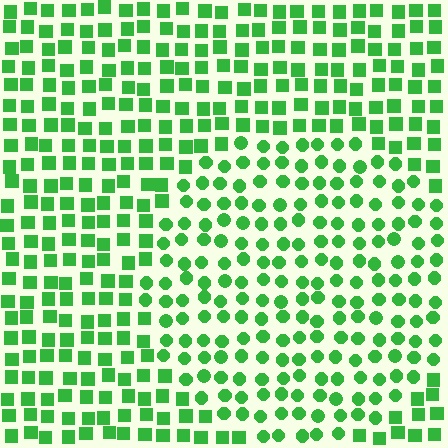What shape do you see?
I see a circle.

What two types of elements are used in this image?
The image uses circles inside the circle region and squares outside it.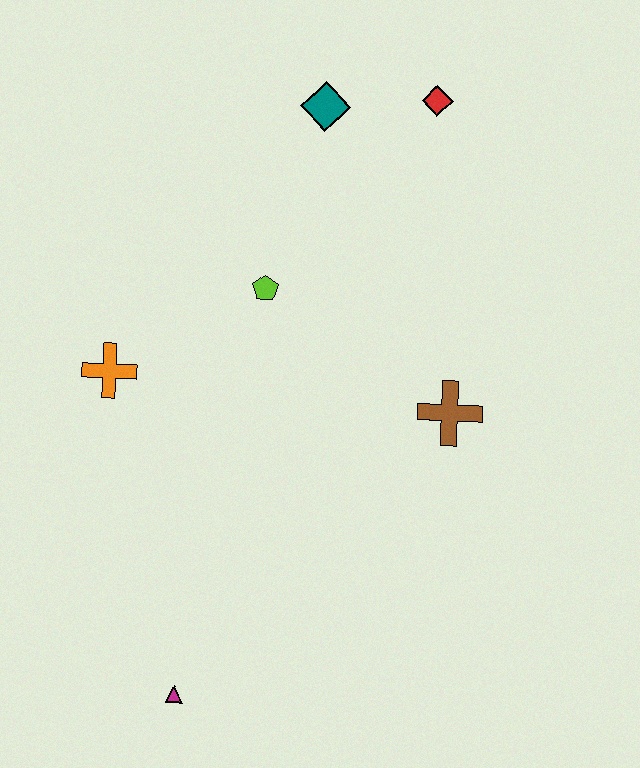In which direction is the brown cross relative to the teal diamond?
The brown cross is below the teal diamond.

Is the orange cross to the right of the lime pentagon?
No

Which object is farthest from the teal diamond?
The magenta triangle is farthest from the teal diamond.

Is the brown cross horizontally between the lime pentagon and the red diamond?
No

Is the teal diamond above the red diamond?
No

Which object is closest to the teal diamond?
The red diamond is closest to the teal diamond.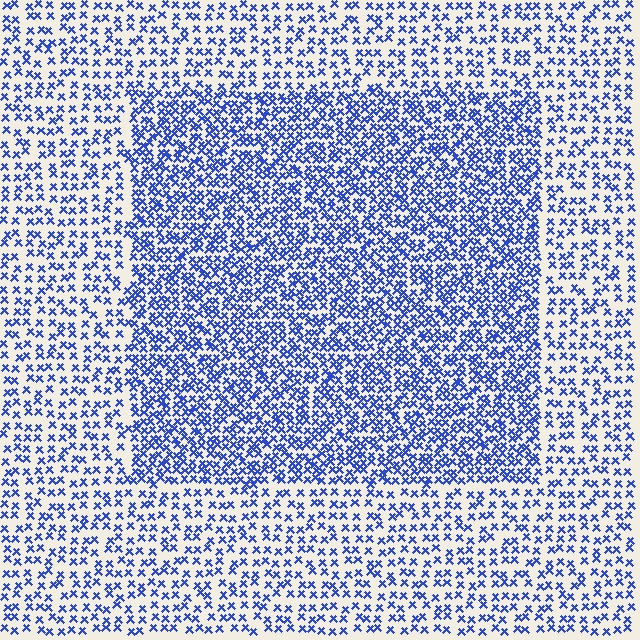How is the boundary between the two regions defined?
The boundary is defined by a change in element density (approximately 1.9x ratio). All elements are the same color, size, and shape.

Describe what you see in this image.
The image contains small blue elements arranged at two different densities. A rectangle-shaped region is visible where the elements are more densely packed than the surrounding area.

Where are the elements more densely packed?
The elements are more densely packed inside the rectangle boundary.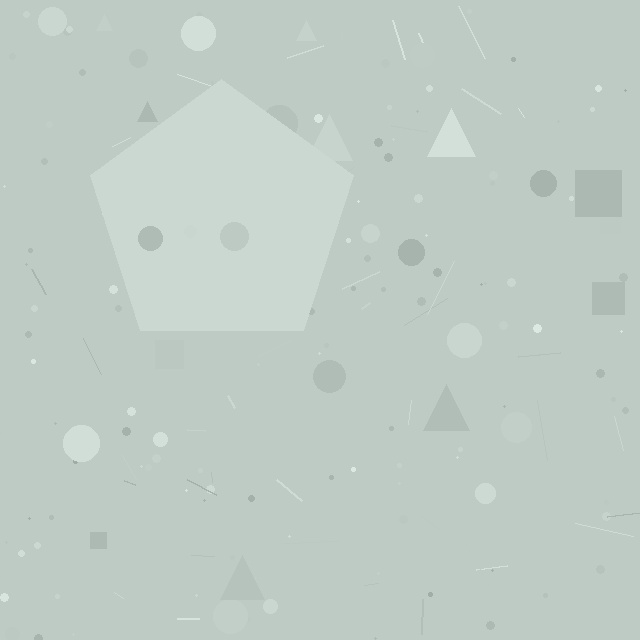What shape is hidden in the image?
A pentagon is hidden in the image.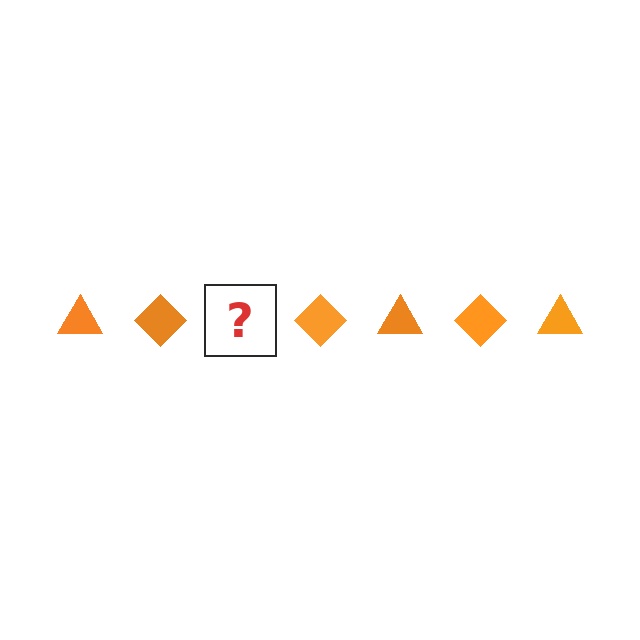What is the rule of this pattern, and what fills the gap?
The rule is that the pattern cycles through triangle, diamond shapes in orange. The gap should be filled with an orange triangle.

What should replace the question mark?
The question mark should be replaced with an orange triangle.